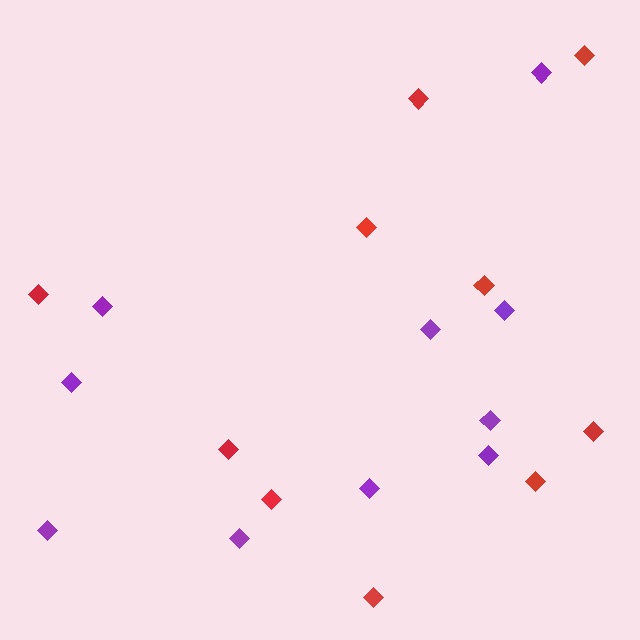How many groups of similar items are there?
There are 2 groups: one group of red diamonds (10) and one group of purple diamonds (10).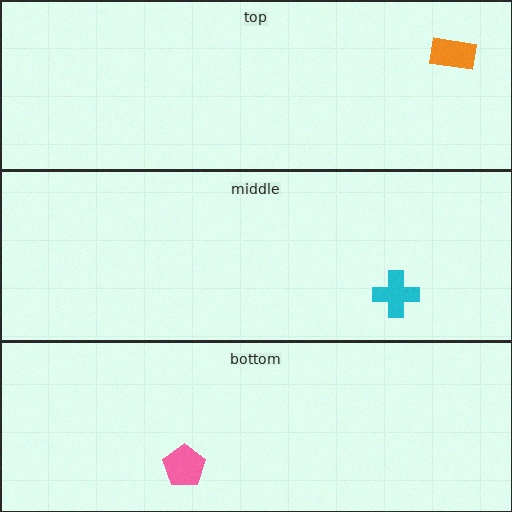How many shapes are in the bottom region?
1.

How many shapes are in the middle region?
1.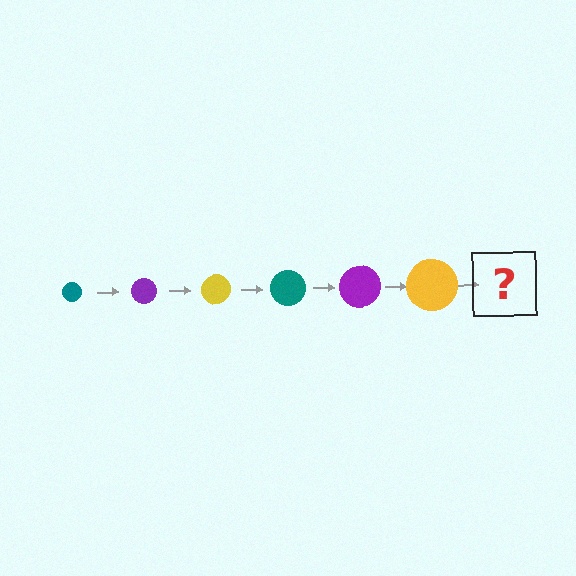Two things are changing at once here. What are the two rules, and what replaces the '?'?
The two rules are that the circle grows larger each step and the color cycles through teal, purple, and yellow. The '?' should be a teal circle, larger than the previous one.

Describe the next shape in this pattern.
It should be a teal circle, larger than the previous one.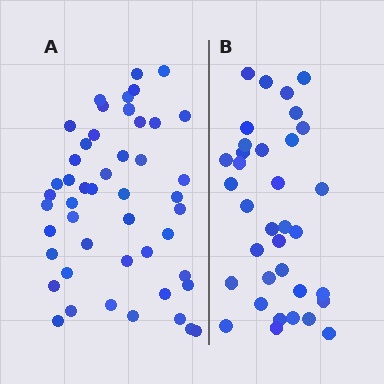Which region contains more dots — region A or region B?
Region A (the left region) has more dots.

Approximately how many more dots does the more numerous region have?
Region A has approximately 15 more dots than region B.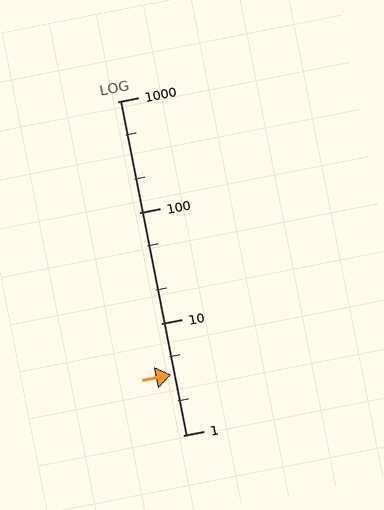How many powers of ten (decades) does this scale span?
The scale spans 3 decades, from 1 to 1000.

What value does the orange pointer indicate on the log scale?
The pointer indicates approximately 3.5.